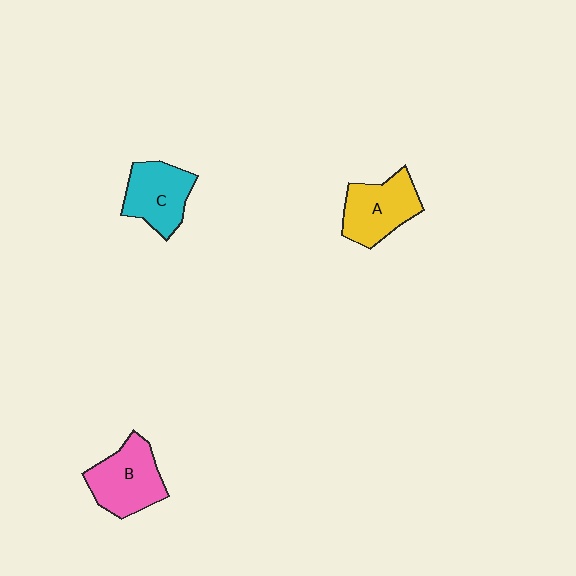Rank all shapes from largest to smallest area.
From largest to smallest: B (pink), A (yellow), C (cyan).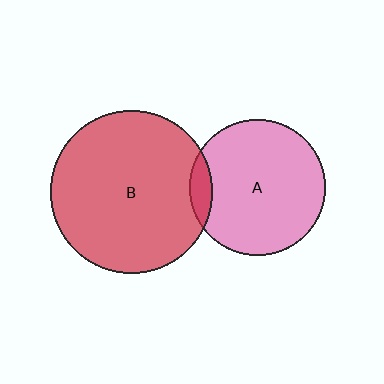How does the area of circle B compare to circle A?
Approximately 1.4 times.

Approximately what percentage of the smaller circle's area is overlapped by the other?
Approximately 10%.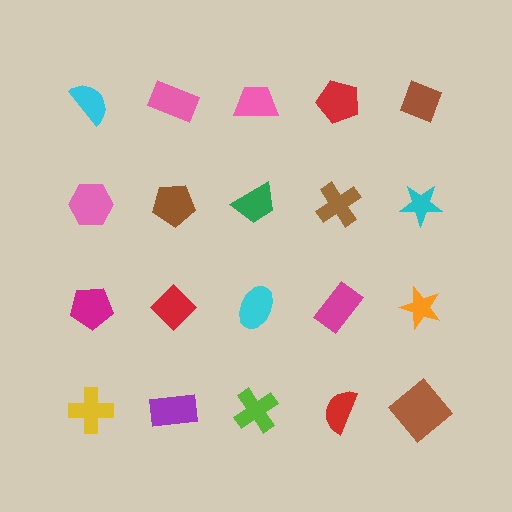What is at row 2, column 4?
A brown cross.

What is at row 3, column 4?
A magenta rectangle.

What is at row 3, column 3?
A cyan ellipse.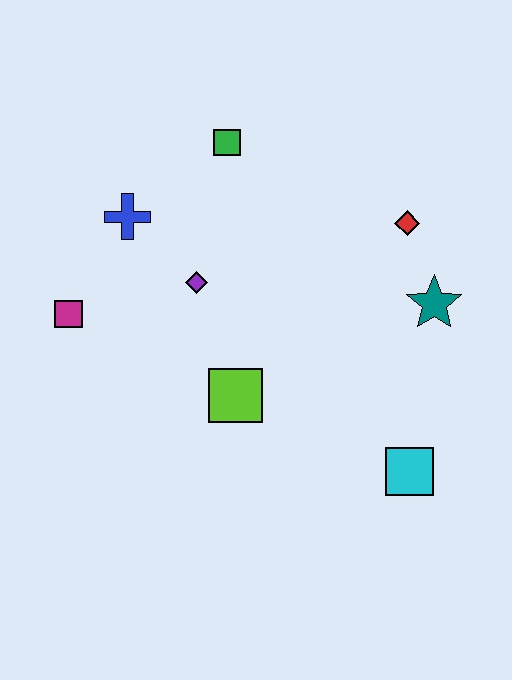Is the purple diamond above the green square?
No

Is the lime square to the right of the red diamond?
No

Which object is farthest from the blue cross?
The cyan square is farthest from the blue cross.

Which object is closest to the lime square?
The purple diamond is closest to the lime square.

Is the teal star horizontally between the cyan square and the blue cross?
No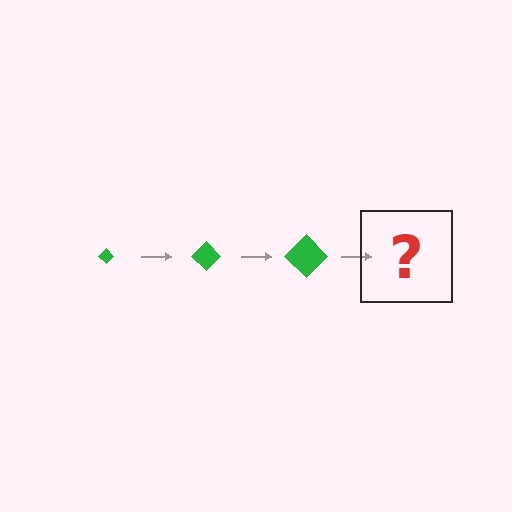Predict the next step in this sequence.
The next step is a green diamond, larger than the previous one.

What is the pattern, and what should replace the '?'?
The pattern is that the diamond gets progressively larger each step. The '?' should be a green diamond, larger than the previous one.